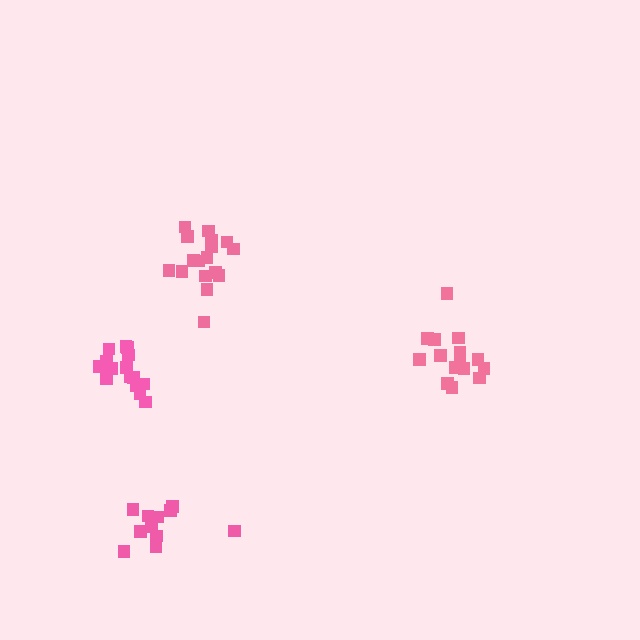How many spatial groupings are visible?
There are 4 spatial groupings.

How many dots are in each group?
Group 1: 15 dots, Group 2: 11 dots, Group 3: 17 dots, Group 4: 15 dots (58 total).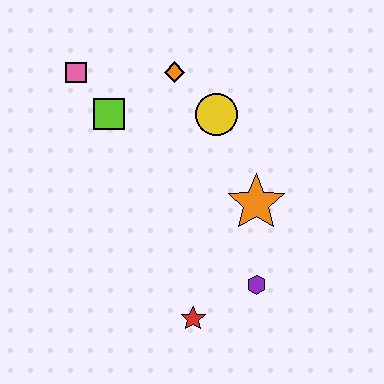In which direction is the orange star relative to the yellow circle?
The orange star is below the yellow circle.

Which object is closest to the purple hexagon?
The red star is closest to the purple hexagon.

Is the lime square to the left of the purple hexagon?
Yes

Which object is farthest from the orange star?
The pink square is farthest from the orange star.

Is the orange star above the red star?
Yes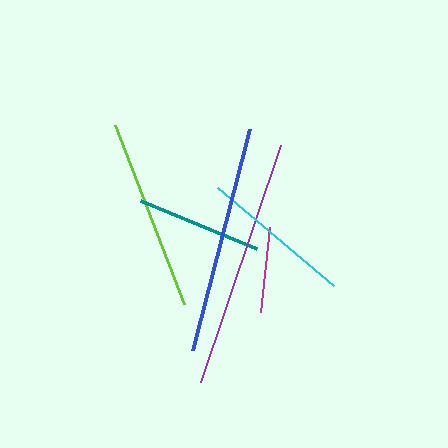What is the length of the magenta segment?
The magenta segment is approximately 86 pixels long.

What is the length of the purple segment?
The purple segment is approximately 250 pixels long.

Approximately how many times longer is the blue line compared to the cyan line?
The blue line is approximately 1.5 times the length of the cyan line.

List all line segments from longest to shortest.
From longest to shortest: purple, blue, lime, cyan, teal, magenta.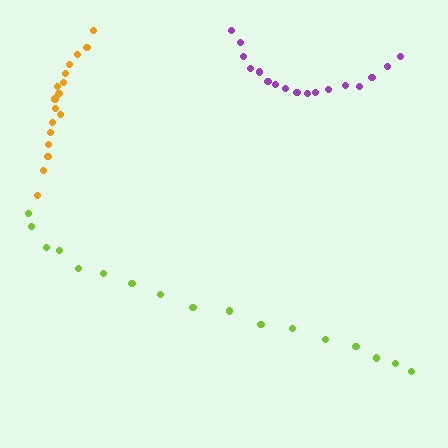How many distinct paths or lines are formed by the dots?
There are 3 distinct paths.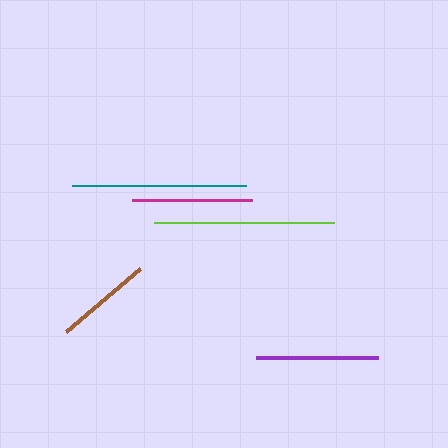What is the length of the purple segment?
The purple segment is approximately 123 pixels long.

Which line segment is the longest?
The lime line is the longest at approximately 180 pixels.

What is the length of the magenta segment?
The magenta segment is approximately 120 pixels long.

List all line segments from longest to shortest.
From longest to shortest: lime, teal, purple, magenta, brown.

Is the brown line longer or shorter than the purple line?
The purple line is longer than the brown line.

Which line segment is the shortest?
The brown line is the shortest at approximately 98 pixels.